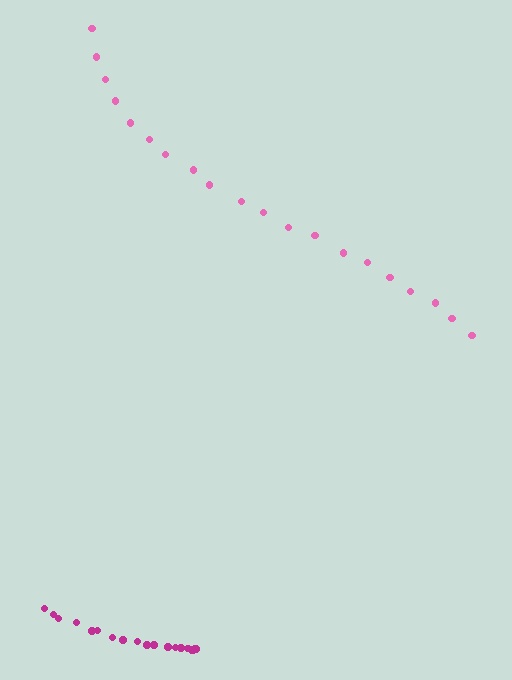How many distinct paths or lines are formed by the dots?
There are 2 distinct paths.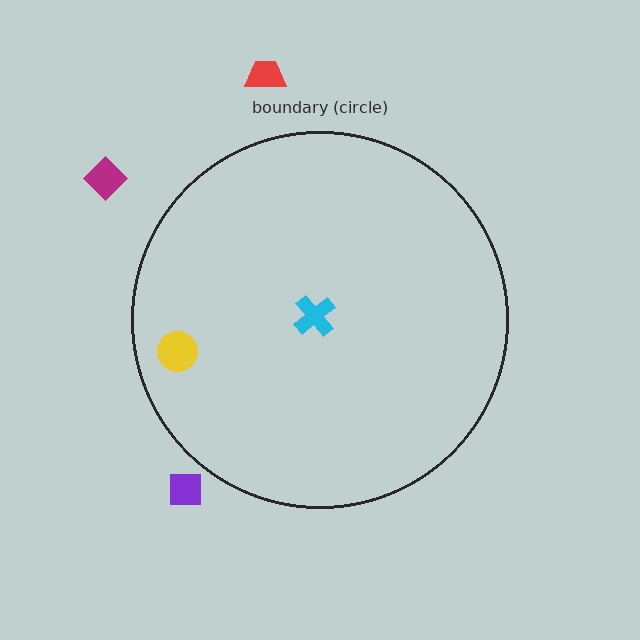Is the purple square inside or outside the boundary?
Outside.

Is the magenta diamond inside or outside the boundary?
Outside.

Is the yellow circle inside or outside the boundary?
Inside.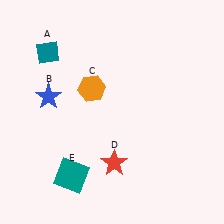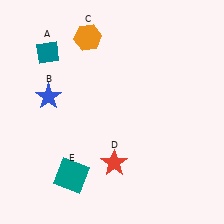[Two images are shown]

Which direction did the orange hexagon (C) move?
The orange hexagon (C) moved up.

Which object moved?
The orange hexagon (C) moved up.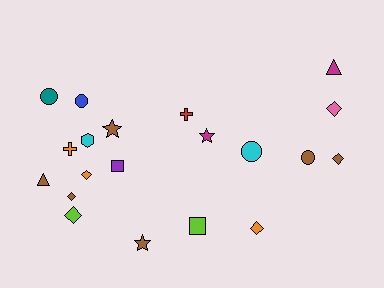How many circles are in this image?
There are 4 circles.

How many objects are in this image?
There are 20 objects.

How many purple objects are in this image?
There is 1 purple object.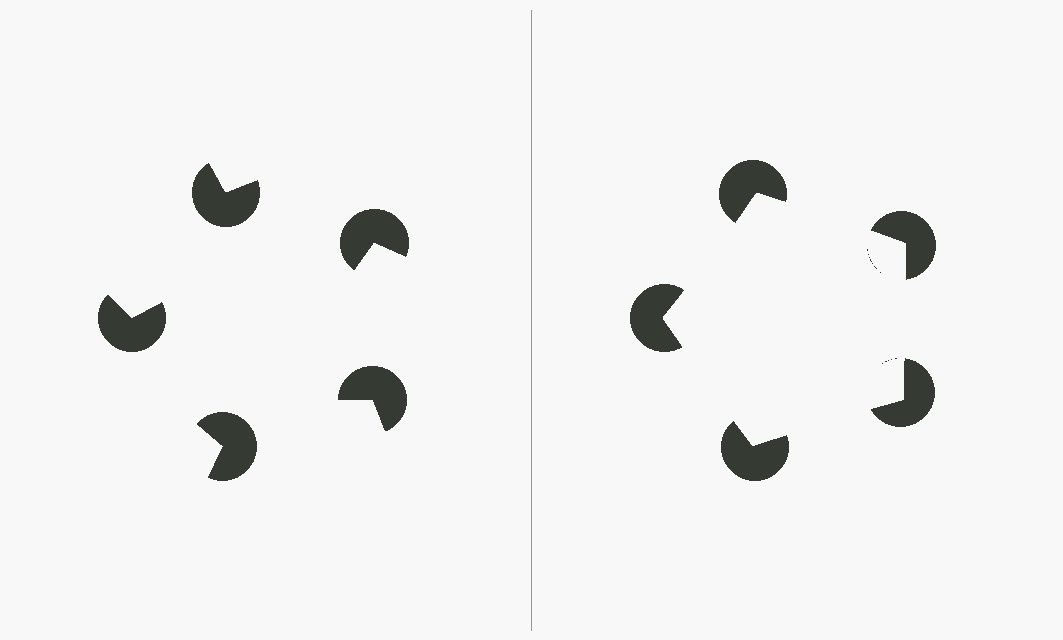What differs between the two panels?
The pac-man discs are positioned identically on both sides; only the wedge orientations differ. On the right they align to a pentagon; on the left they are misaligned.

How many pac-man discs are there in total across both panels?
10 — 5 on each side.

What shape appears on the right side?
An illusory pentagon.